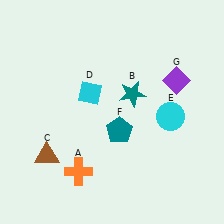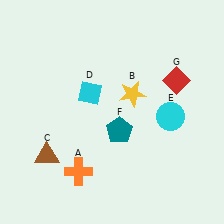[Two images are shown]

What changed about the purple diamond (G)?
In Image 1, G is purple. In Image 2, it changed to red.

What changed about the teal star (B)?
In Image 1, B is teal. In Image 2, it changed to yellow.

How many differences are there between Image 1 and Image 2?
There are 2 differences between the two images.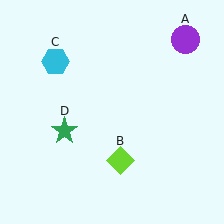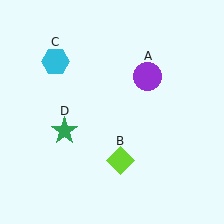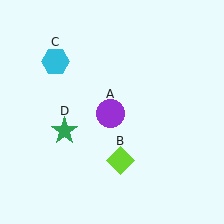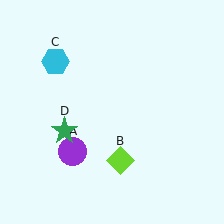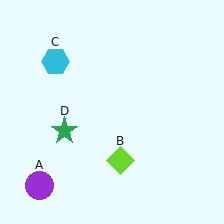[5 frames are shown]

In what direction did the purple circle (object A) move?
The purple circle (object A) moved down and to the left.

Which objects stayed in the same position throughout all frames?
Lime diamond (object B) and cyan hexagon (object C) and green star (object D) remained stationary.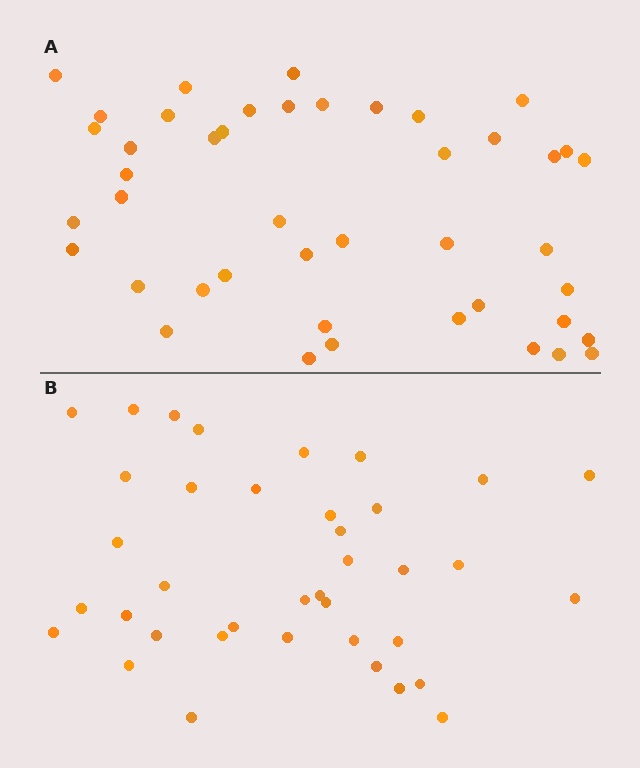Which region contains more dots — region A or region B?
Region A (the top region) has more dots.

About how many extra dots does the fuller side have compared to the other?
Region A has about 6 more dots than region B.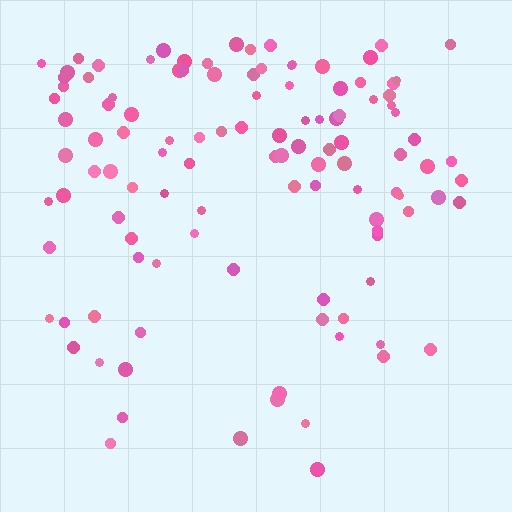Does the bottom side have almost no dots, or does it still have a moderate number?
Still a moderate number, just noticeably fewer than the top.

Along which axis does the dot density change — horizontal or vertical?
Vertical.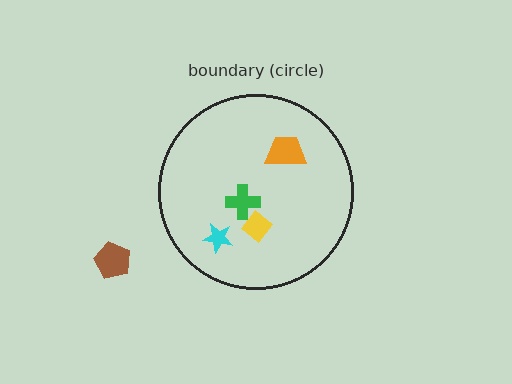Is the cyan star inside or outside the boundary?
Inside.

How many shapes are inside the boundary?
4 inside, 1 outside.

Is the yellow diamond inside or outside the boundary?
Inside.